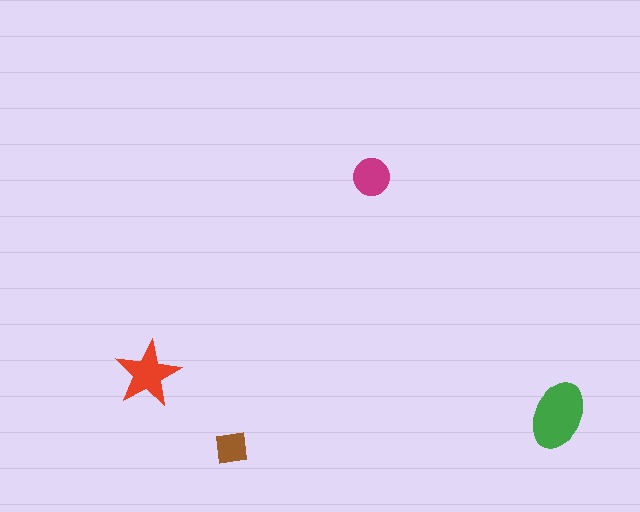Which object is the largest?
The green ellipse.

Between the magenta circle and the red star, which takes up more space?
The red star.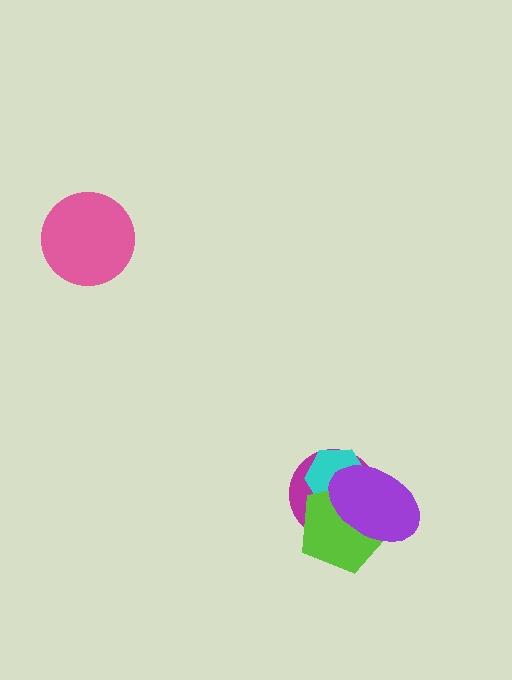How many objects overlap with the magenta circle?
3 objects overlap with the magenta circle.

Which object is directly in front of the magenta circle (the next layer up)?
The cyan hexagon is directly in front of the magenta circle.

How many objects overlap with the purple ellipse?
3 objects overlap with the purple ellipse.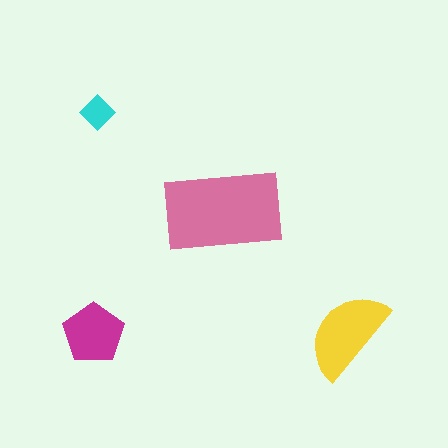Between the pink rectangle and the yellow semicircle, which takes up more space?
The pink rectangle.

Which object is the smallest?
The cyan diamond.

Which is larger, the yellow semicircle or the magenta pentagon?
The yellow semicircle.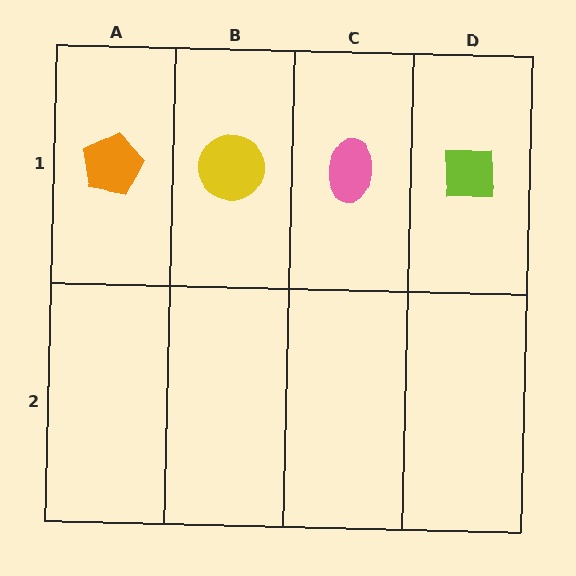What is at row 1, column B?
A yellow circle.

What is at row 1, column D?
A lime square.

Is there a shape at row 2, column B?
No, that cell is empty.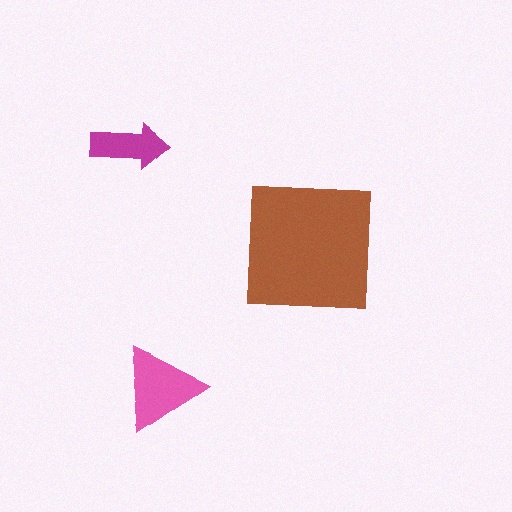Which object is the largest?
The brown square.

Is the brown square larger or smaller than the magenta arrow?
Larger.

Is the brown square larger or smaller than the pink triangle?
Larger.